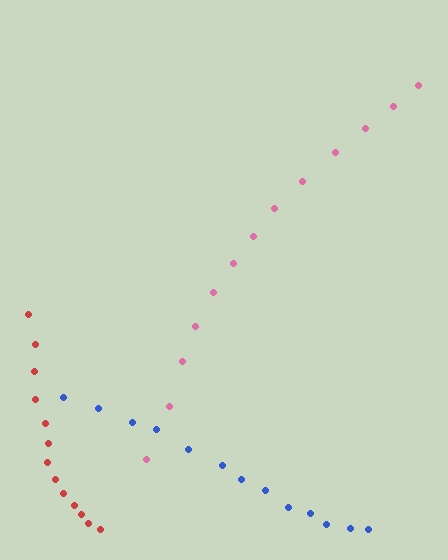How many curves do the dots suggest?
There are 3 distinct paths.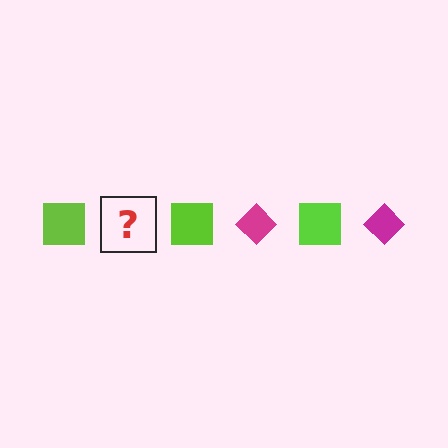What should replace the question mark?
The question mark should be replaced with a magenta diamond.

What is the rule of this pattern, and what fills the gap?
The rule is that the pattern alternates between lime square and magenta diamond. The gap should be filled with a magenta diamond.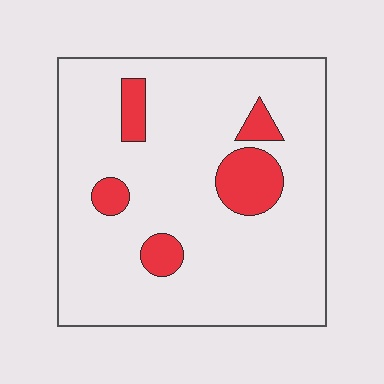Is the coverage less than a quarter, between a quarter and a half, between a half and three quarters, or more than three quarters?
Less than a quarter.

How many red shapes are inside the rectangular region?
5.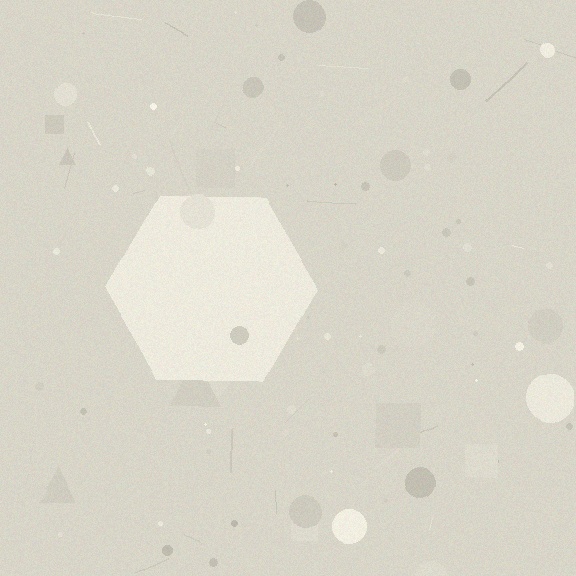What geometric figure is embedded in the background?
A hexagon is embedded in the background.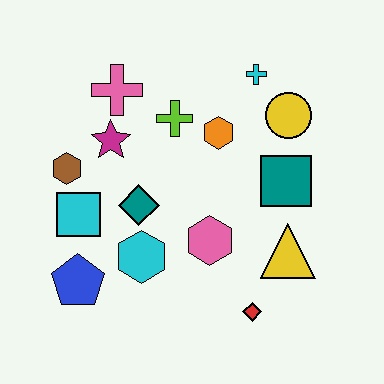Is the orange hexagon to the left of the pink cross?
No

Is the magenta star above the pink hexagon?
Yes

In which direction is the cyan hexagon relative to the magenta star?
The cyan hexagon is below the magenta star.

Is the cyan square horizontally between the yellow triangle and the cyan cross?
No